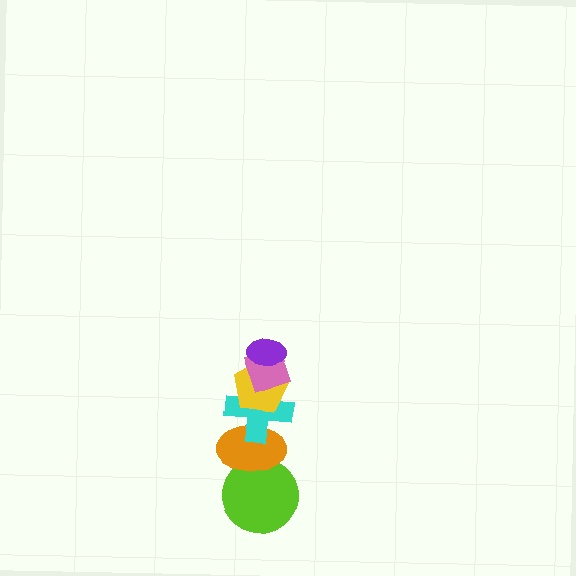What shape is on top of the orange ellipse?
The cyan cross is on top of the orange ellipse.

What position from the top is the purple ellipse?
The purple ellipse is 1st from the top.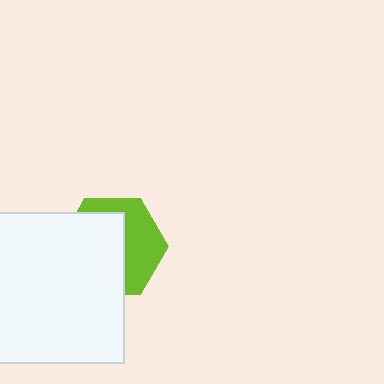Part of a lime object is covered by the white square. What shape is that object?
It is a hexagon.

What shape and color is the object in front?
The object in front is a white square.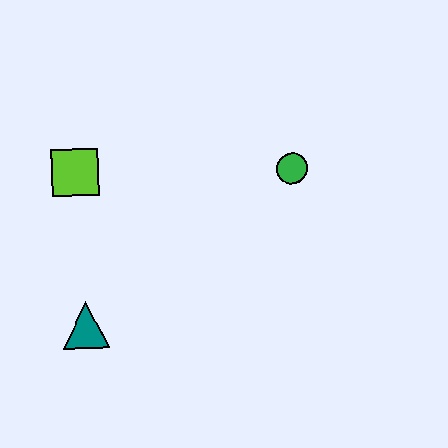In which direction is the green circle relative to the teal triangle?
The green circle is to the right of the teal triangle.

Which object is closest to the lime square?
The teal triangle is closest to the lime square.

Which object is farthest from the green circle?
The teal triangle is farthest from the green circle.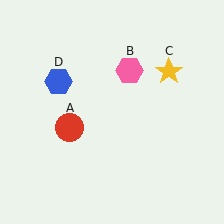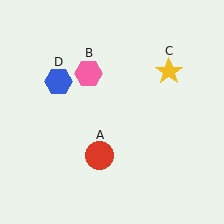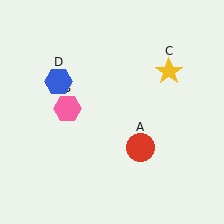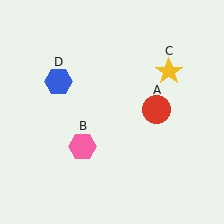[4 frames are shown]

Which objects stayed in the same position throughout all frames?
Yellow star (object C) and blue hexagon (object D) remained stationary.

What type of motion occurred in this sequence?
The red circle (object A), pink hexagon (object B) rotated counterclockwise around the center of the scene.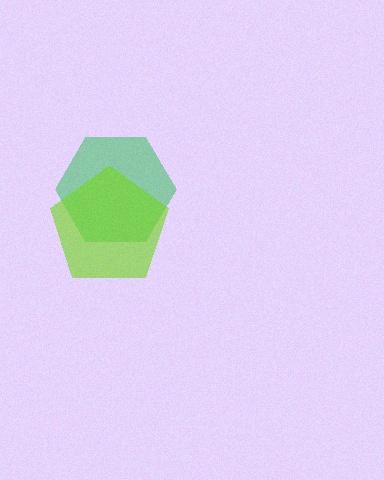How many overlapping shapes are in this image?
There are 2 overlapping shapes in the image.